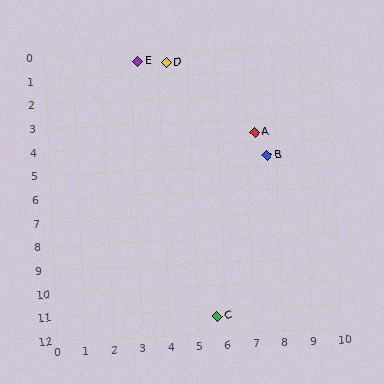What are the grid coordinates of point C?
Point C is at approximately (5.7, 11.3).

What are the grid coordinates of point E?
Point E is at approximately (3.3, 0.4).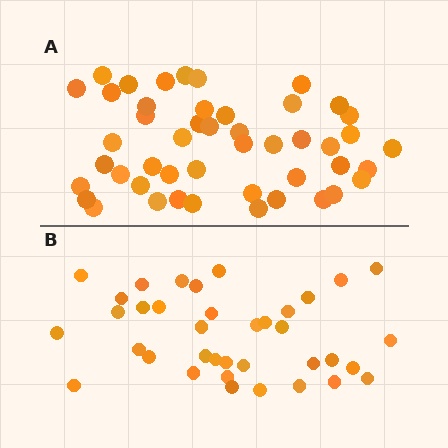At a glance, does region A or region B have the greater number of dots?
Region A (the top region) has more dots.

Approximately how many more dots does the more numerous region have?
Region A has roughly 10 or so more dots than region B.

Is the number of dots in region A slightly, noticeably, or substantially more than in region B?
Region A has noticeably more, but not dramatically so. The ratio is roughly 1.3 to 1.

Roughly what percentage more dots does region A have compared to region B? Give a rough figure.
About 25% more.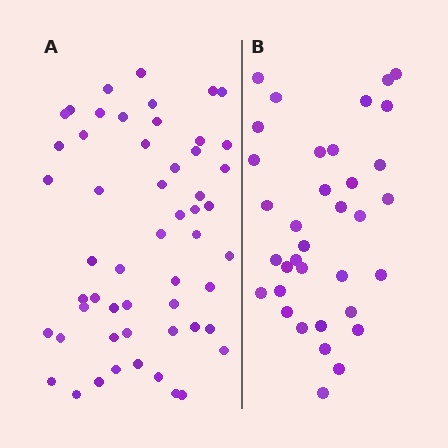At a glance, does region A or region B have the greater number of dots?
Region A (the left region) has more dots.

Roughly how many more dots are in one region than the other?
Region A has approximately 20 more dots than region B.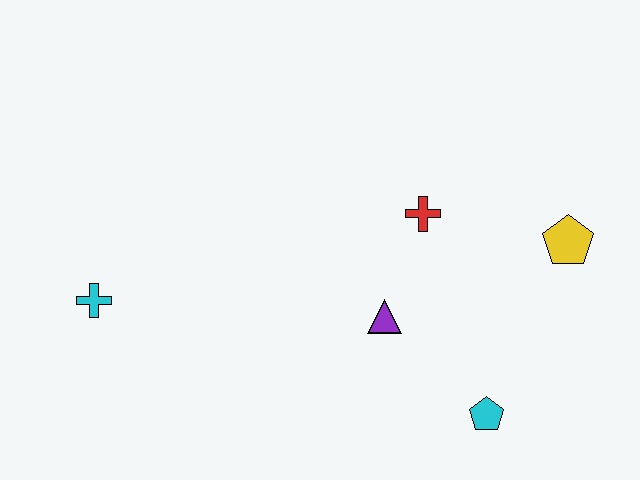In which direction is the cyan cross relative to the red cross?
The cyan cross is to the left of the red cross.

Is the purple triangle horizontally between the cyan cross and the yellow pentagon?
Yes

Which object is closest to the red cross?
The purple triangle is closest to the red cross.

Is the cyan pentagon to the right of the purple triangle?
Yes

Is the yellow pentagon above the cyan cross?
Yes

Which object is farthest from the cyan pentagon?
The cyan cross is farthest from the cyan pentagon.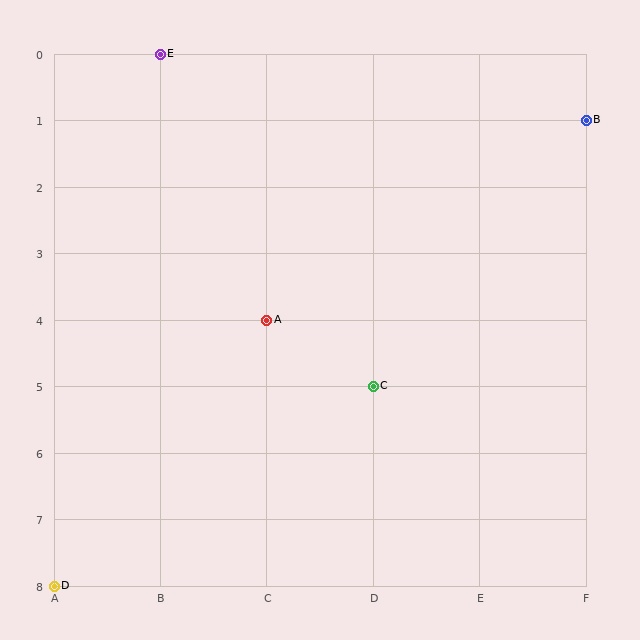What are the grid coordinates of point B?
Point B is at grid coordinates (F, 1).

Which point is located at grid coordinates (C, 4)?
Point A is at (C, 4).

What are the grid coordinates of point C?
Point C is at grid coordinates (D, 5).